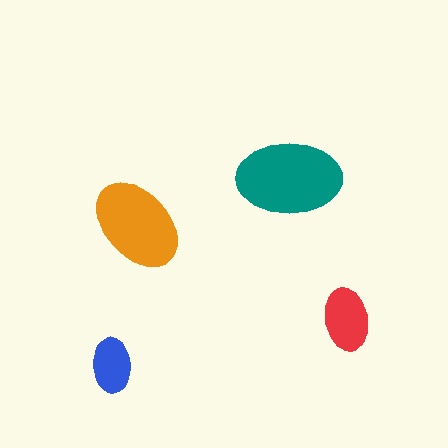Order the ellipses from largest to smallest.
the teal one, the orange one, the red one, the blue one.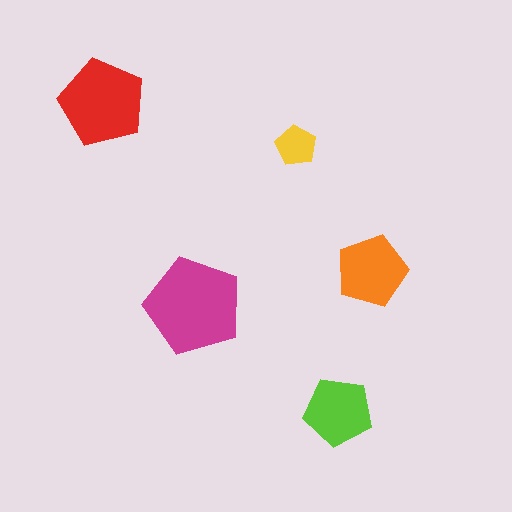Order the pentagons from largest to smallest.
the magenta one, the red one, the orange one, the lime one, the yellow one.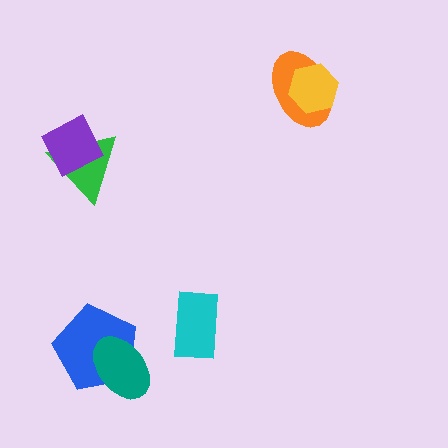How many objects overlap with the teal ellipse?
1 object overlaps with the teal ellipse.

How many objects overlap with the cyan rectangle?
0 objects overlap with the cyan rectangle.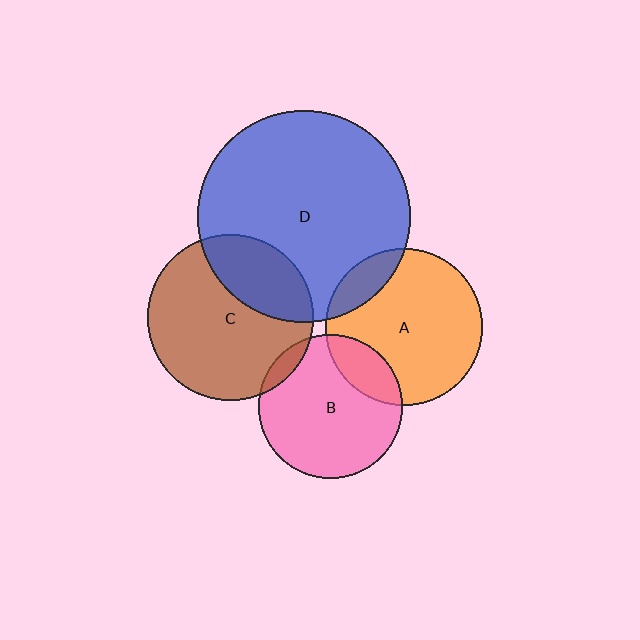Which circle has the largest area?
Circle D (blue).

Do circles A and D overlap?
Yes.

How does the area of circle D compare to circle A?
Approximately 1.8 times.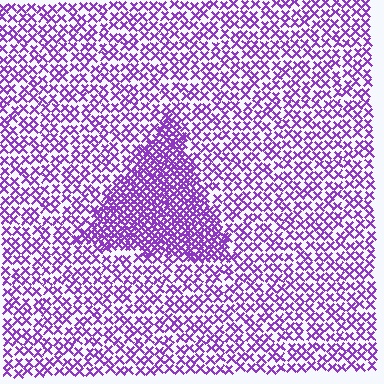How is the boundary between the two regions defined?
The boundary is defined by a change in element density (approximately 2.3x ratio). All elements are the same color, size, and shape.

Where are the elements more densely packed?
The elements are more densely packed inside the triangle boundary.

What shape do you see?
I see a triangle.